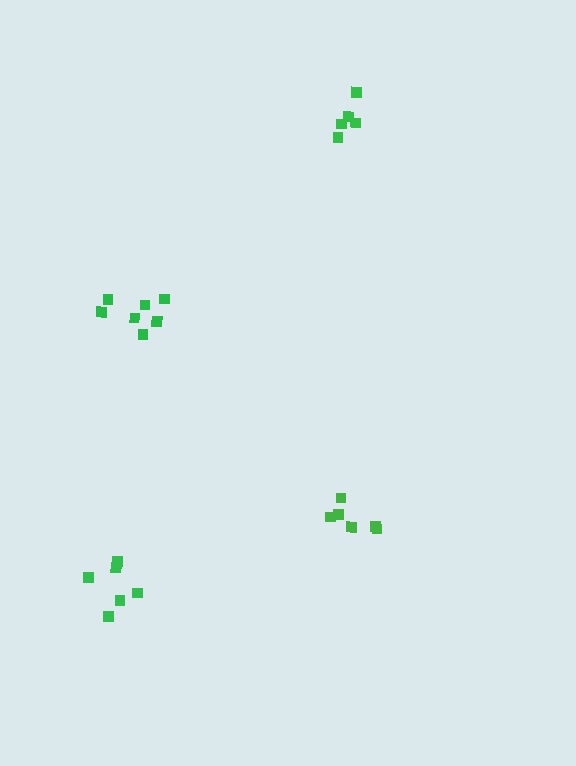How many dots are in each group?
Group 1: 7 dots, Group 2: 5 dots, Group 3: 6 dots, Group 4: 6 dots (24 total).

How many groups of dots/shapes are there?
There are 4 groups.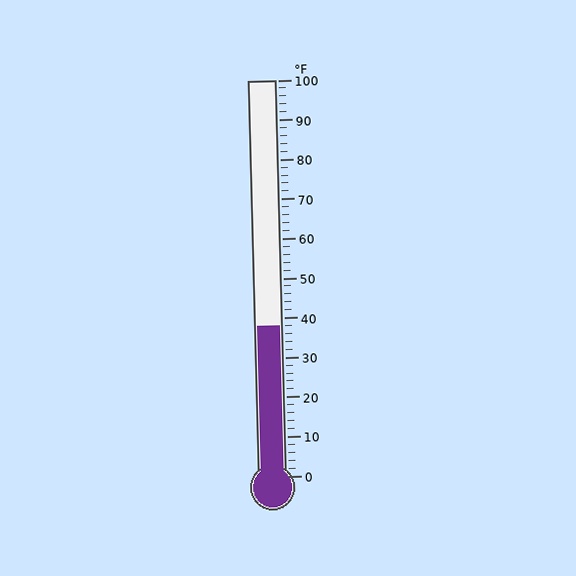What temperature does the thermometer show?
The thermometer shows approximately 38°F.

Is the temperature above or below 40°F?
The temperature is below 40°F.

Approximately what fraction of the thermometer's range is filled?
The thermometer is filled to approximately 40% of its range.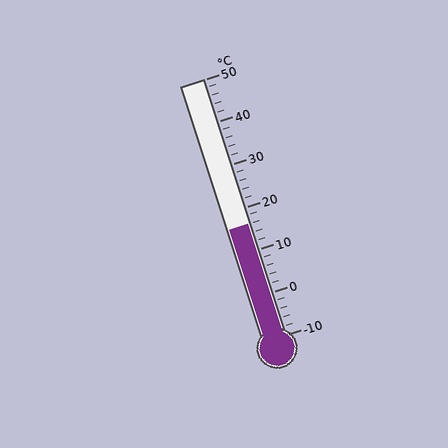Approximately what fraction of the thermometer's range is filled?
The thermometer is filled to approximately 45% of its range.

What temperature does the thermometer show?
The thermometer shows approximately 16°C.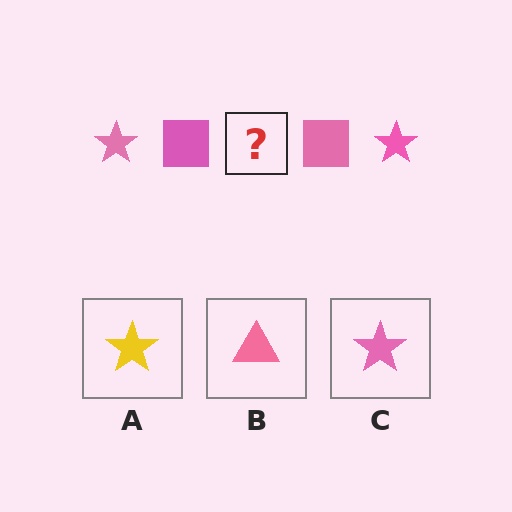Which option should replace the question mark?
Option C.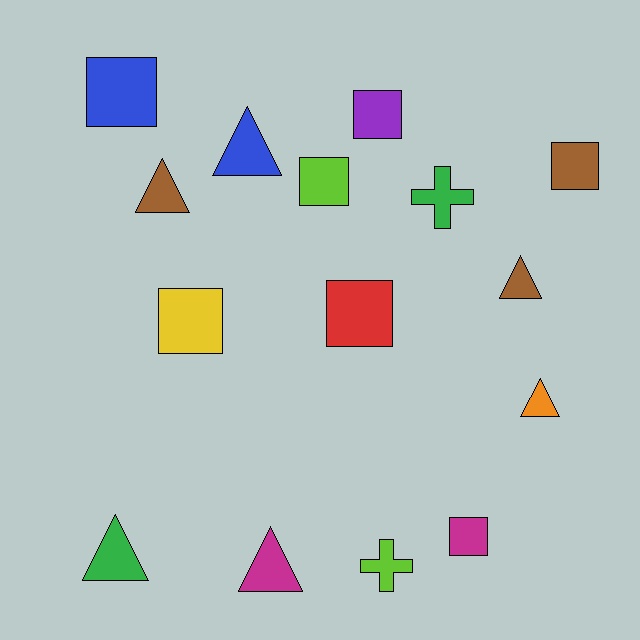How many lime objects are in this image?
There are 2 lime objects.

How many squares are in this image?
There are 7 squares.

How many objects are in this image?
There are 15 objects.